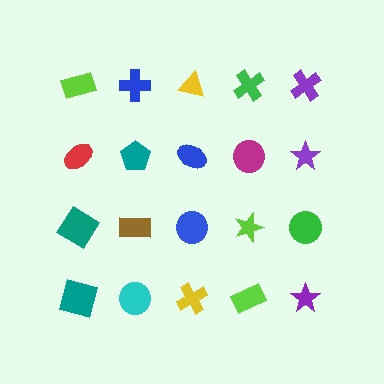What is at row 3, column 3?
A blue circle.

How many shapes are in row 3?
5 shapes.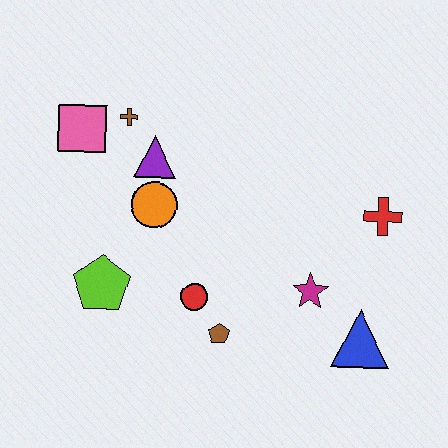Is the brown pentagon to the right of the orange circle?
Yes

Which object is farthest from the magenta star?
The pink square is farthest from the magenta star.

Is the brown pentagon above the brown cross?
No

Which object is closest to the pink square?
The brown cross is closest to the pink square.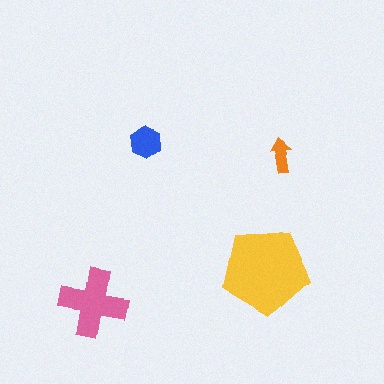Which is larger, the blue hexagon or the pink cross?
The pink cross.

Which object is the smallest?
The orange arrow.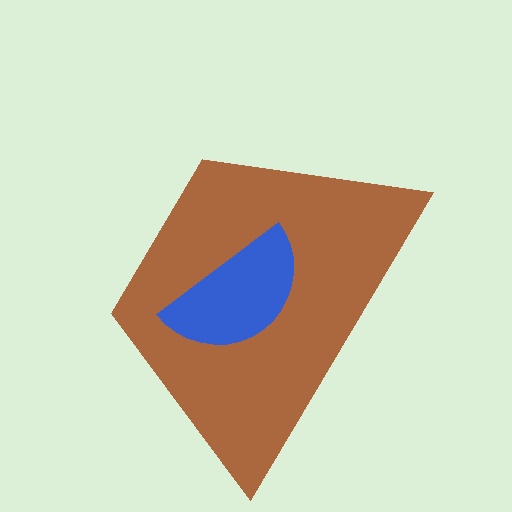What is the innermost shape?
The blue semicircle.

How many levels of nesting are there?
2.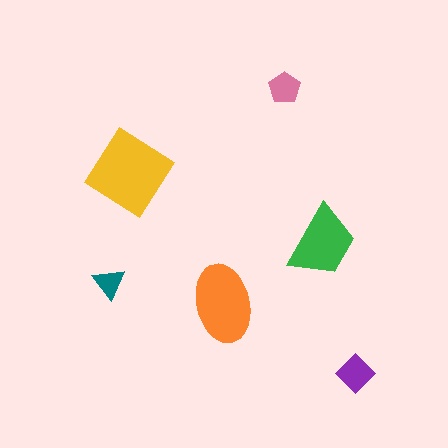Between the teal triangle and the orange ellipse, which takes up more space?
The orange ellipse.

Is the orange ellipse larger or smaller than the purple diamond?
Larger.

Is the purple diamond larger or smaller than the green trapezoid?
Smaller.